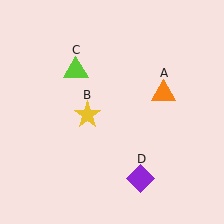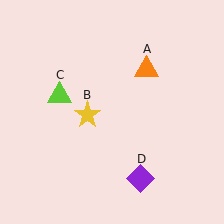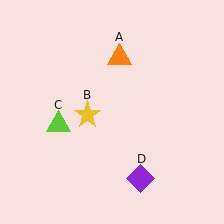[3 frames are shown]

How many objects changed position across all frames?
2 objects changed position: orange triangle (object A), lime triangle (object C).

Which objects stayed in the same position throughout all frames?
Yellow star (object B) and purple diamond (object D) remained stationary.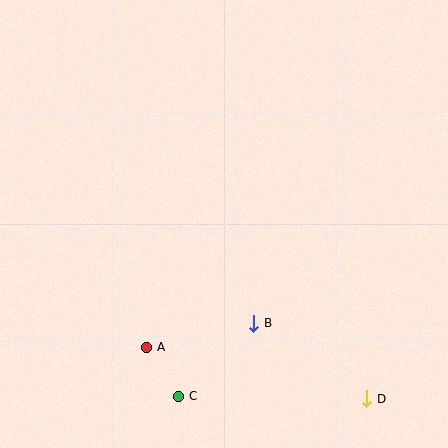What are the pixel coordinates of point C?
Point C is at (179, 396).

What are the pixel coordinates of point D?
Point D is at (367, 399).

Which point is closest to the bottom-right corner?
Point D is closest to the bottom-right corner.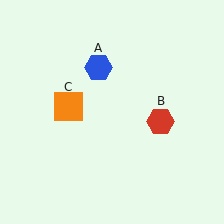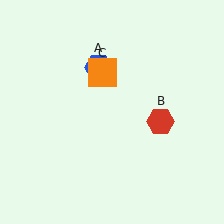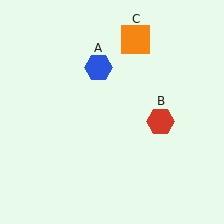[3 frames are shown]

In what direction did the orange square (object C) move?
The orange square (object C) moved up and to the right.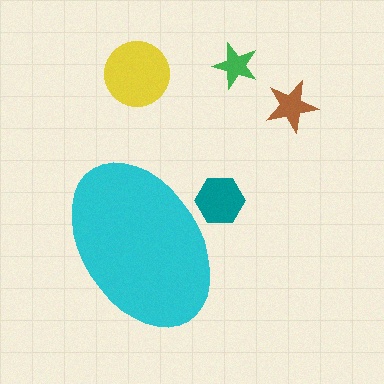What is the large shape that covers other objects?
A cyan ellipse.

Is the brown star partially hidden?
No, the brown star is fully visible.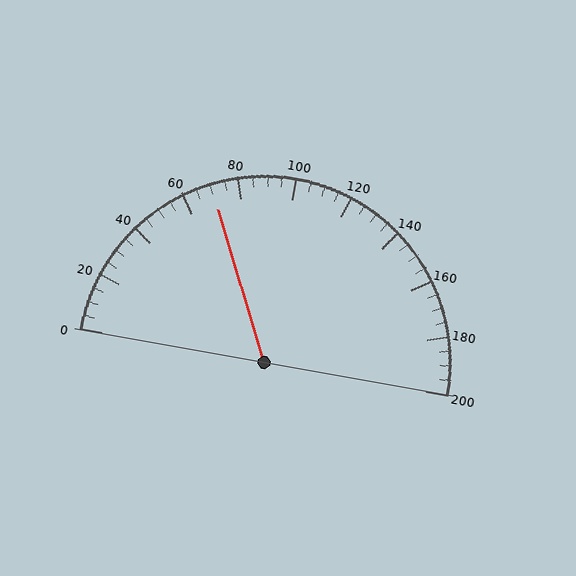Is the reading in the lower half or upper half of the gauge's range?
The reading is in the lower half of the range (0 to 200).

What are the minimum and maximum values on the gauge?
The gauge ranges from 0 to 200.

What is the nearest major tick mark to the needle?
The nearest major tick mark is 80.